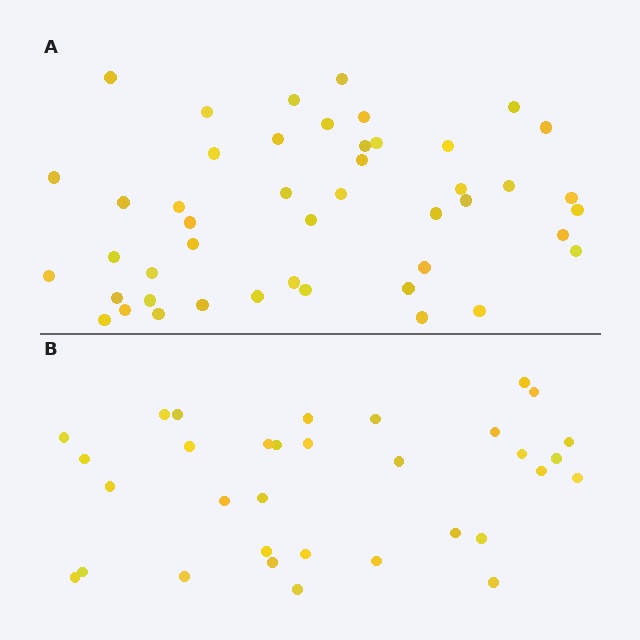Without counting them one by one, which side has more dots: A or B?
Region A (the top region) has more dots.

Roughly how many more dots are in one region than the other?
Region A has approximately 15 more dots than region B.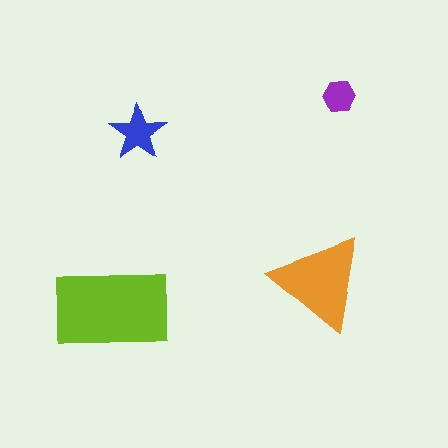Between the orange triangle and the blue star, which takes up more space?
The orange triangle.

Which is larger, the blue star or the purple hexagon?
The blue star.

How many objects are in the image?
There are 4 objects in the image.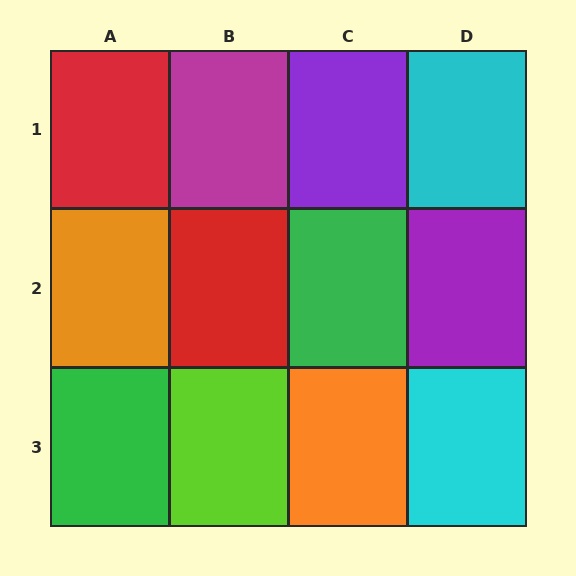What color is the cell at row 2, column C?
Green.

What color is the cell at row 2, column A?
Orange.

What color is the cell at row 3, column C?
Orange.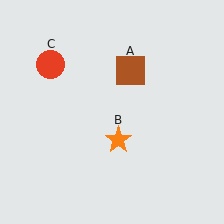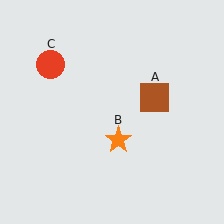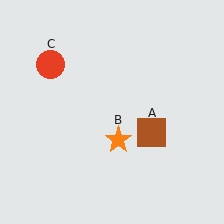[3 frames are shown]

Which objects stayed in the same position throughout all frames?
Orange star (object B) and red circle (object C) remained stationary.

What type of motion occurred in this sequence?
The brown square (object A) rotated clockwise around the center of the scene.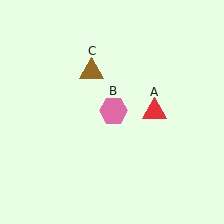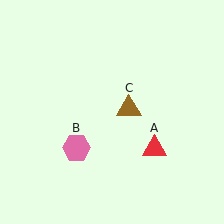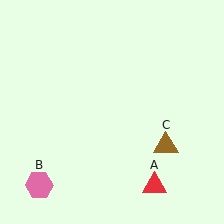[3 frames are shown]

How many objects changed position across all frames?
3 objects changed position: red triangle (object A), pink hexagon (object B), brown triangle (object C).